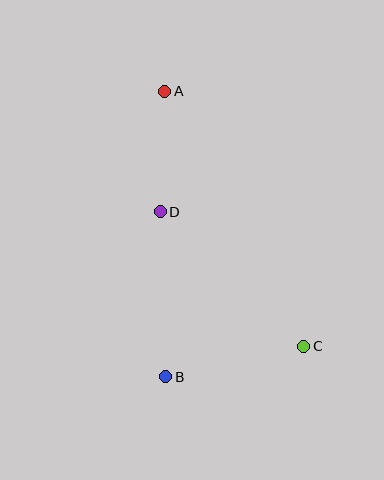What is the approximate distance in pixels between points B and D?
The distance between B and D is approximately 165 pixels.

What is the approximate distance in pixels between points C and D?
The distance between C and D is approximately 196 pixels.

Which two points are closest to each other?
Points A and D are closest to each other.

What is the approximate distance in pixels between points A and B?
The distance between A and B is approximately 285 pixels.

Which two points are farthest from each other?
Points A and C are farthest from each other.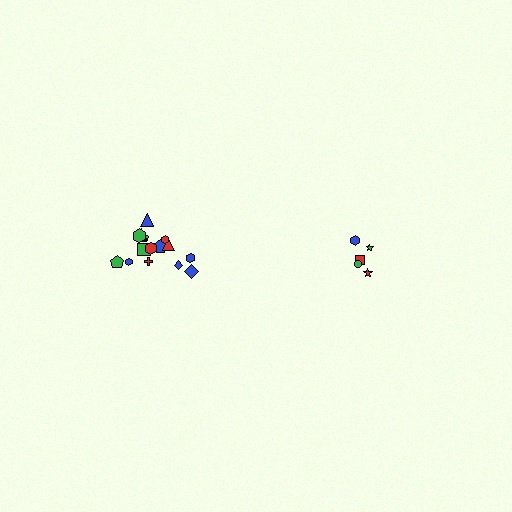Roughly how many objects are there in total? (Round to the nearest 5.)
Roughly 20 objects in total.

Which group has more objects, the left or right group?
The left group.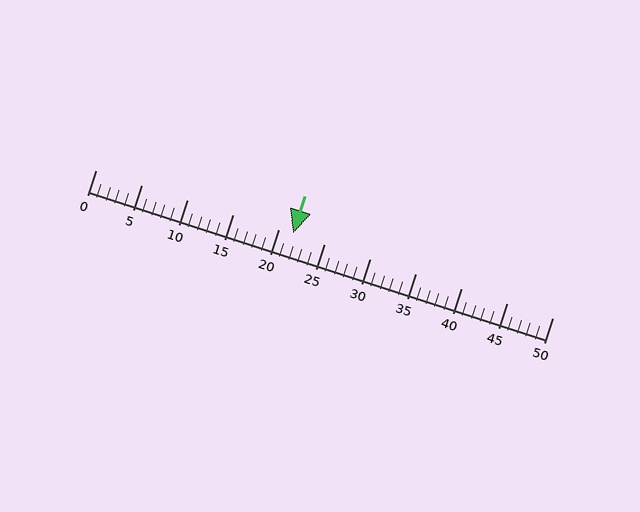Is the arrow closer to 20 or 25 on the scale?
The arrow is closer to 20.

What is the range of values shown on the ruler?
The ruler shows values from 0 to 50.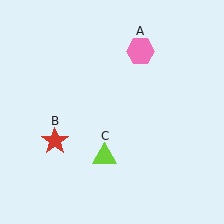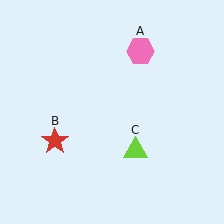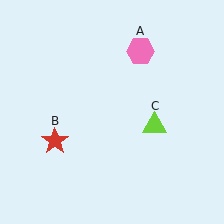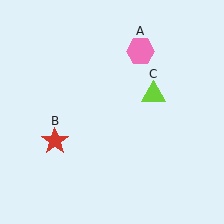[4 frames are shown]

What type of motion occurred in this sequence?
The lime triangle (object C) rotated counterclockwise around the center of the scene.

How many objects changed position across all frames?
1 object changed position: lime triangle (object C).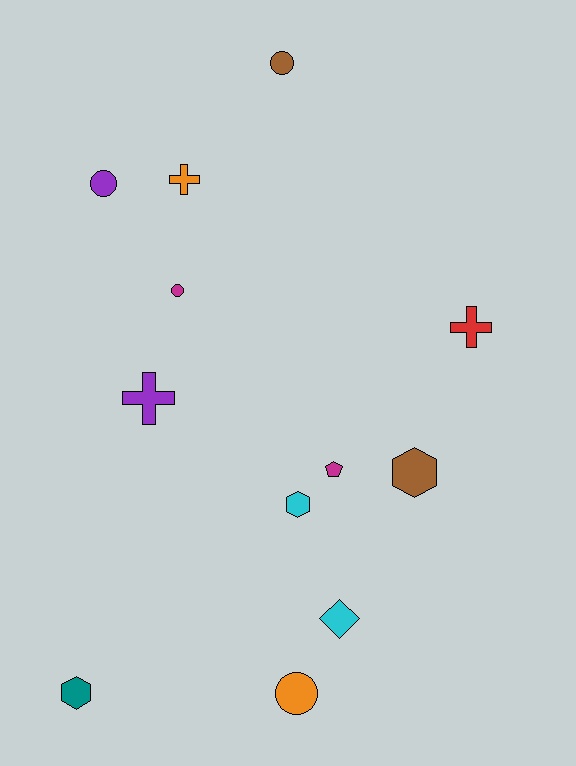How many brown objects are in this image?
There are 2 brown objects.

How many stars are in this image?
There are no stars.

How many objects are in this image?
There are 12 objects.